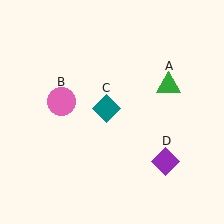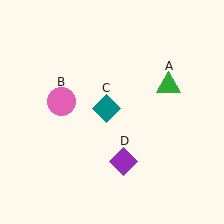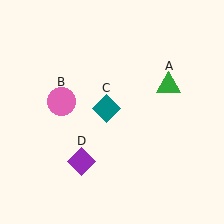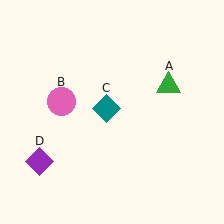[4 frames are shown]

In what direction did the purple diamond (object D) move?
The purple diamond (object D) moved left.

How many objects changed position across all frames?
1 object changed position: purple diamond (object D).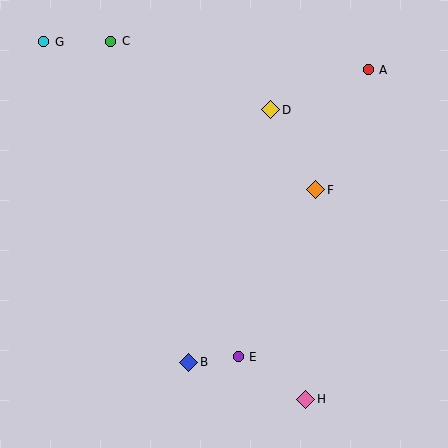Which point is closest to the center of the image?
Point F at (316, 190) is closest to the center.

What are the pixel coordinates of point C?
Point C is at (111, 41).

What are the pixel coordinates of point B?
Point B is at (189, 362).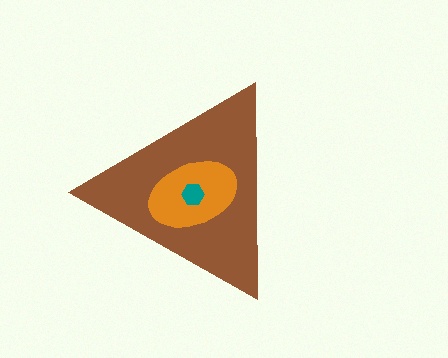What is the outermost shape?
The brown triangle.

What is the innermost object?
The teal hexagon.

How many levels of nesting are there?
3.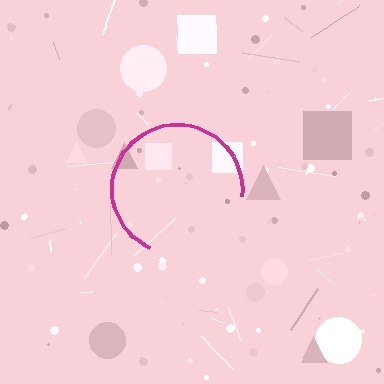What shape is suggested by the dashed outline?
The dashed outline suggests a circle.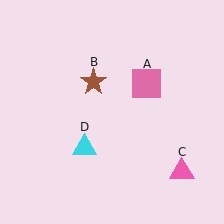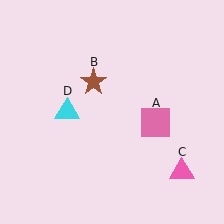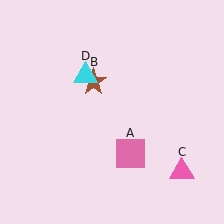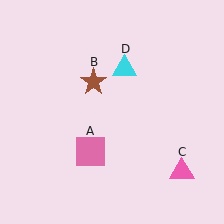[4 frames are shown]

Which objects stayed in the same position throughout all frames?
Brown star (object B) and pink triangle (object C) remained stationary.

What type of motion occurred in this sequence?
The pink square (object A), cyan triangle (object D) rotated clockwise around the center of the scene.